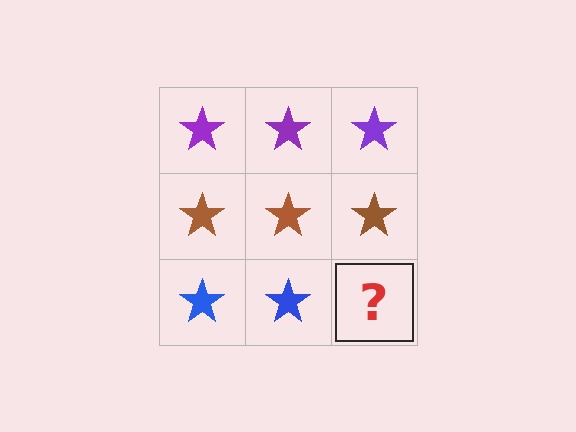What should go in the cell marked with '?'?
The missing cell should contain a blue star.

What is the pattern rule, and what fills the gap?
The rule is that each row has a consistent color. The gap should be filled with a blue star.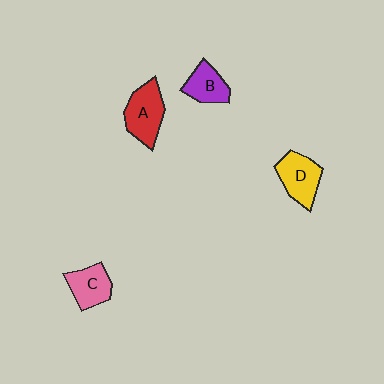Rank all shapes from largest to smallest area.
From largest to smallest: A (red), D (yellow), C (pink), B (purple).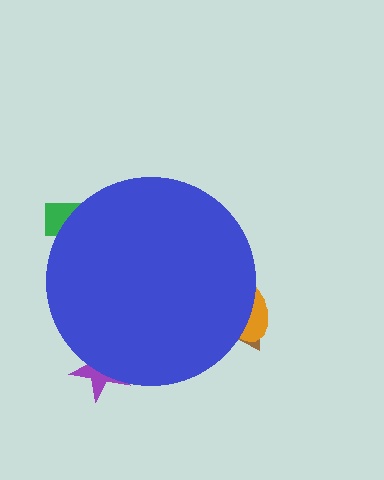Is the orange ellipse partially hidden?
Yes, the orange ellipse is partially hidden behind the blue circle.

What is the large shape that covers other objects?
A blue circle.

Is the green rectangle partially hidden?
Yes, the green rectangle is partially hidden behind the blue circle.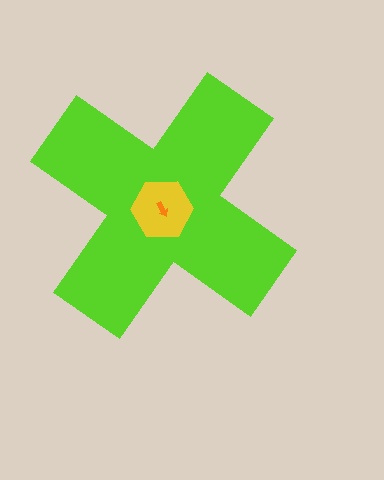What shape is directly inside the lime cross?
The yellow hexagon.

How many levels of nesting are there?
3.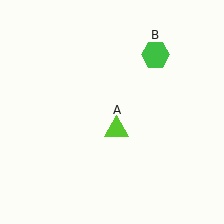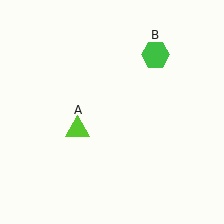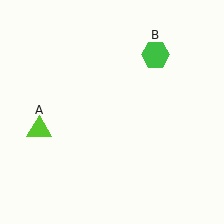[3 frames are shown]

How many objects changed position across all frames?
1 object changed position: lime triangle (object A).